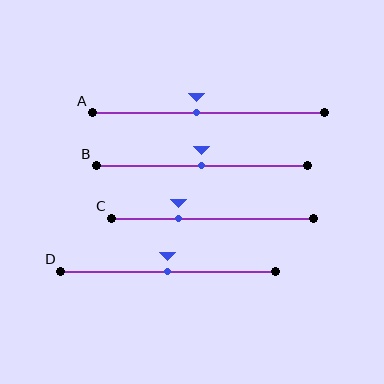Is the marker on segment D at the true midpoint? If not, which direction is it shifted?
Yes, the marker on segment D is at the true midpoint.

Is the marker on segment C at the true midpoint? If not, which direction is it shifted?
No, the marker on segment C is shifted to the left by about 17% of the segment length.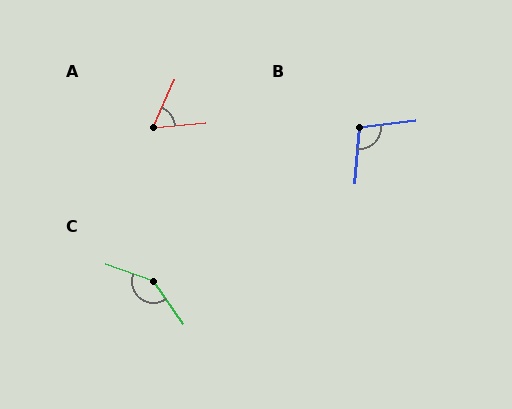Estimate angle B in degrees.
Approximately 101 degrees.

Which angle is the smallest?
A, at approximately 60 degrees.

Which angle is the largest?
C, at approximately 145 degrees.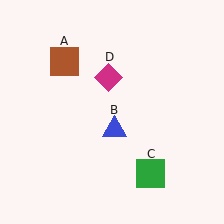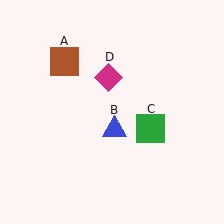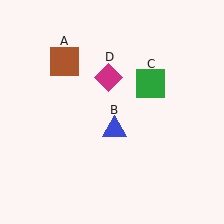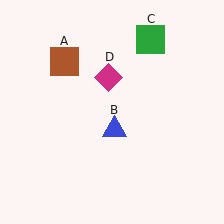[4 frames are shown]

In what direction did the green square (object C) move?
The green square (object C) moved up.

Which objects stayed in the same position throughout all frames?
Brown square (object A) and blue triangle (object B) and magenta diamond (object D) remained stationary.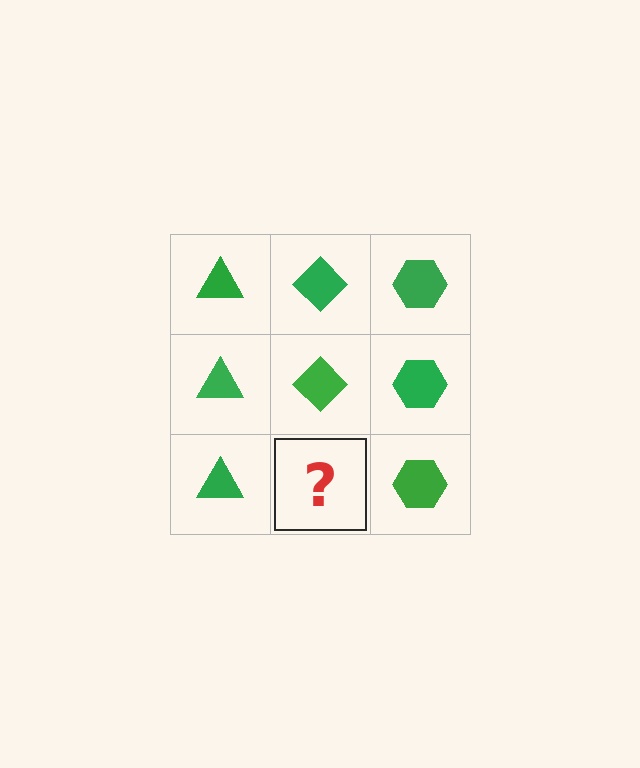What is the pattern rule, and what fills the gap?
The rule is that each column has a consistent shape. The gap should be filled with a green diamond.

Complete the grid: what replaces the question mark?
The question mark should be replaced with a green diamond.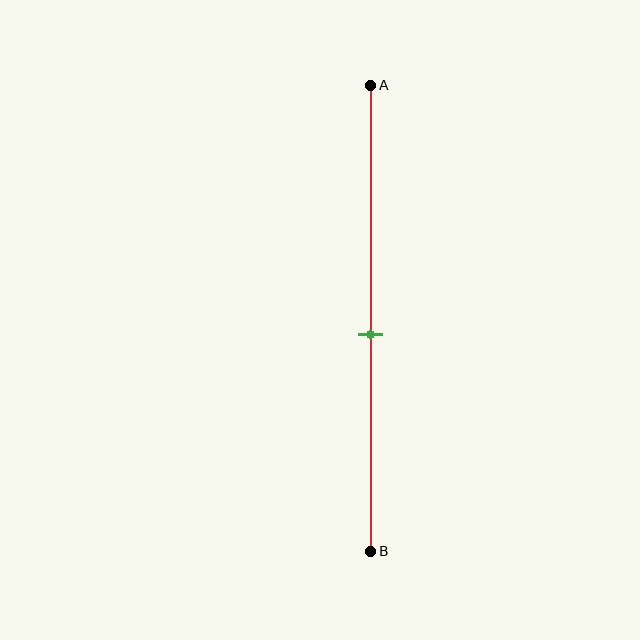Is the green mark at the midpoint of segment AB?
No, the mark is at about 55% from A, not at the 50% midpoint.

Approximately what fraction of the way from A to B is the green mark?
The green mark is approximately 55% of the way from A to B.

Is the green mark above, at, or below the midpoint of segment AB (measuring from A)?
The green mark is below the midpoint of segment AB.